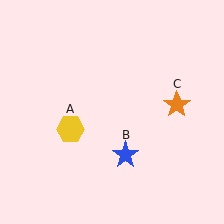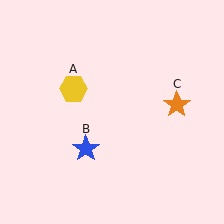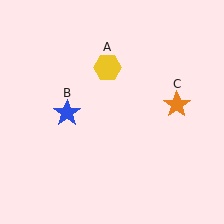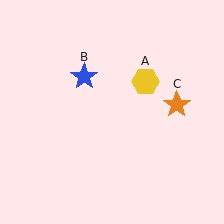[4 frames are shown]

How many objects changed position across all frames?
2 objects changed position: yellow hexagon (object A), blue star (object B).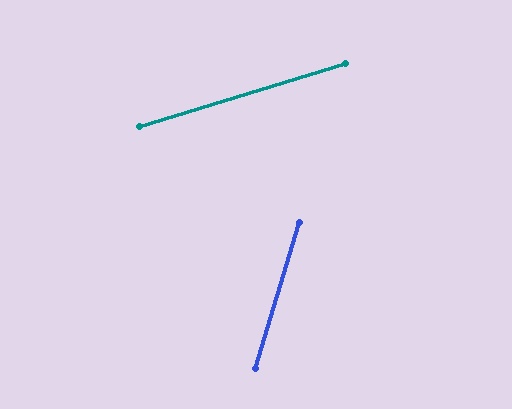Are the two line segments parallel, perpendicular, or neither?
Neither parallel nor perpendicular — they differ by about 56°.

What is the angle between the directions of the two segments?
Approximately 56 degrees.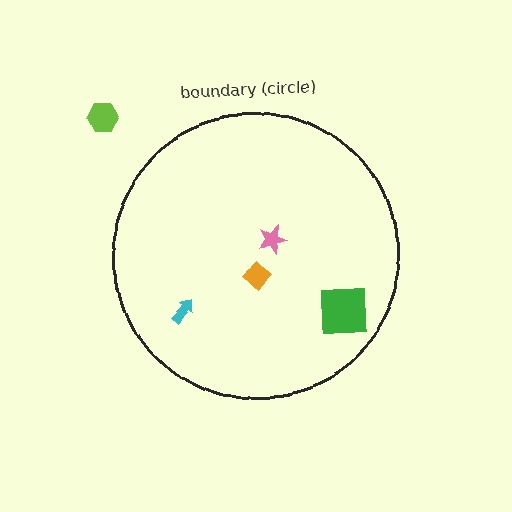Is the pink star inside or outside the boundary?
Inside.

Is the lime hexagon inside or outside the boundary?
Outside.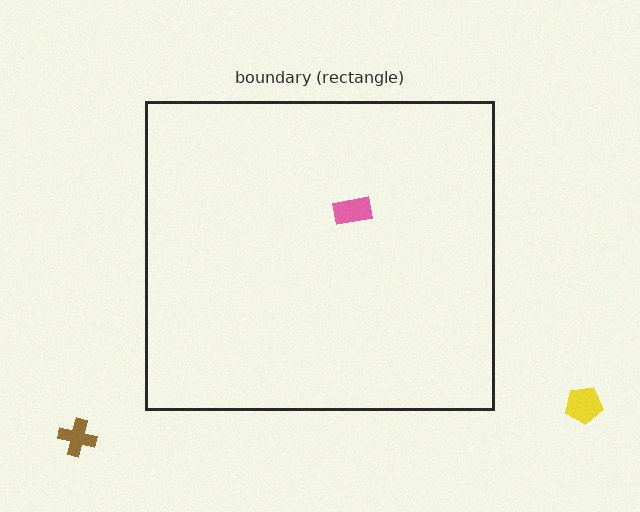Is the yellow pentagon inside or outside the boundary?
Outside.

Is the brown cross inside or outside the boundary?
Outside.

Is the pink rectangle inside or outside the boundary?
Inside.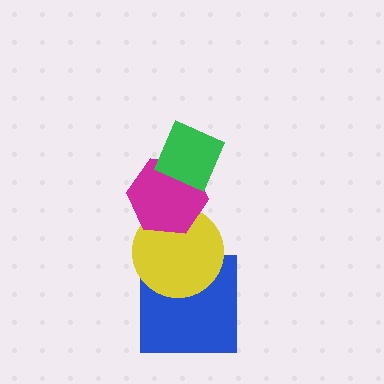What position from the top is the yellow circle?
The yellow circle is 3rd from the top.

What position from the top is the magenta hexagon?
The magenta hexagon is 2nd from the top.